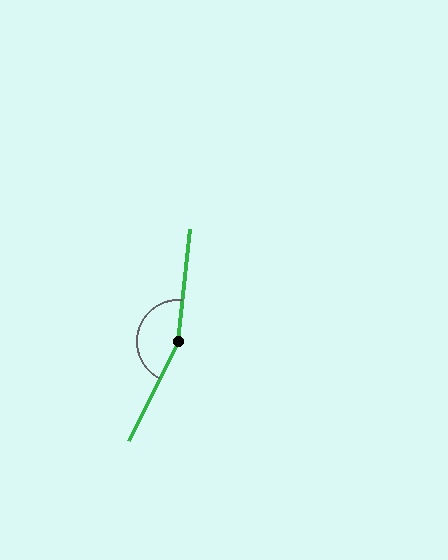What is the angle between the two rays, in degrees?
Approximately 160 degrees.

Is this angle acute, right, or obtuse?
It is obtuse.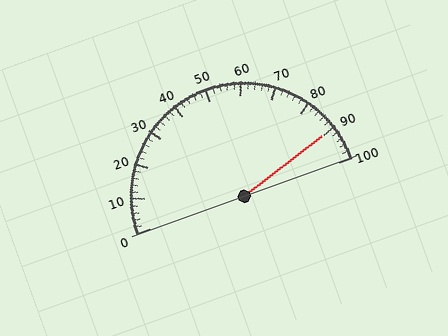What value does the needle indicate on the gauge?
The needle indicates approximately 90.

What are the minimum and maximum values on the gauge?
The gauge ranges from 0 to 100.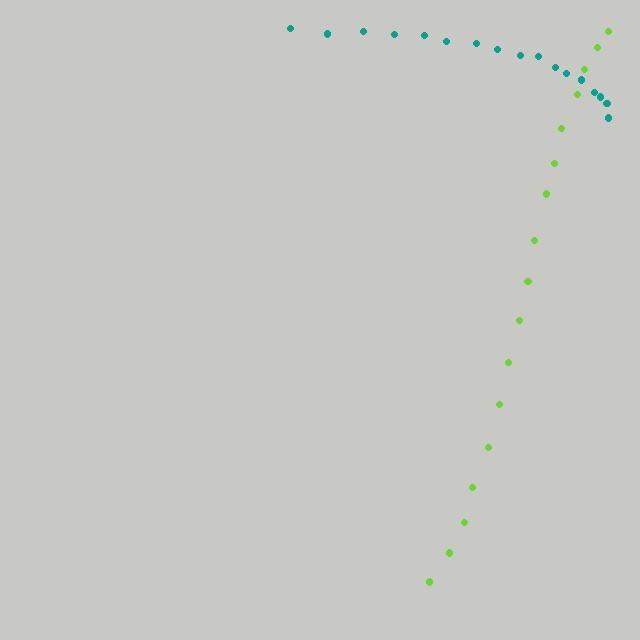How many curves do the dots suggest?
There are 2 distinct paths.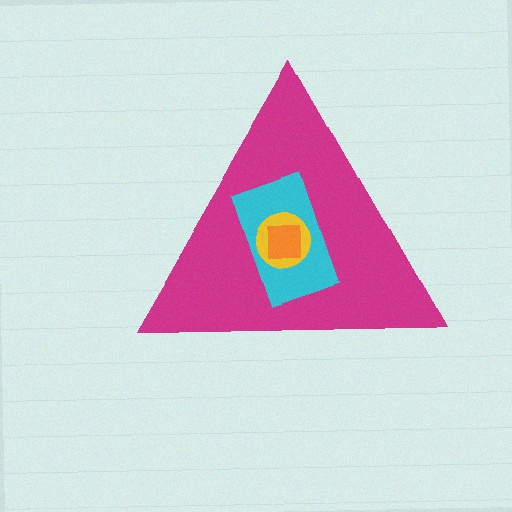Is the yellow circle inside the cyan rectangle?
Yes.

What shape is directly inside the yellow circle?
The orange square.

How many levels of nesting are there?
4.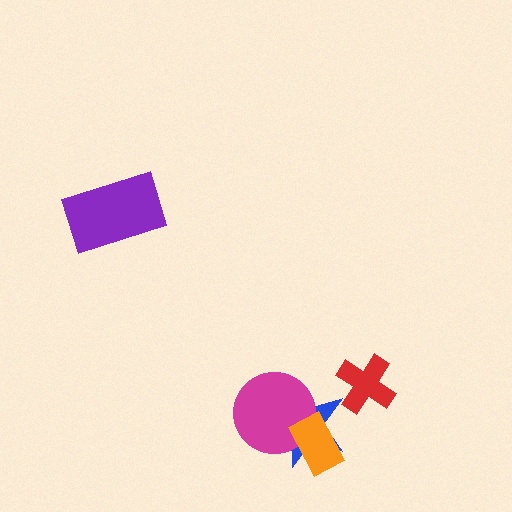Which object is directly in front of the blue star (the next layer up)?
The magenta circle is directly in front of the blue star.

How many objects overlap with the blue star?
2 objects overlap with the blue star.